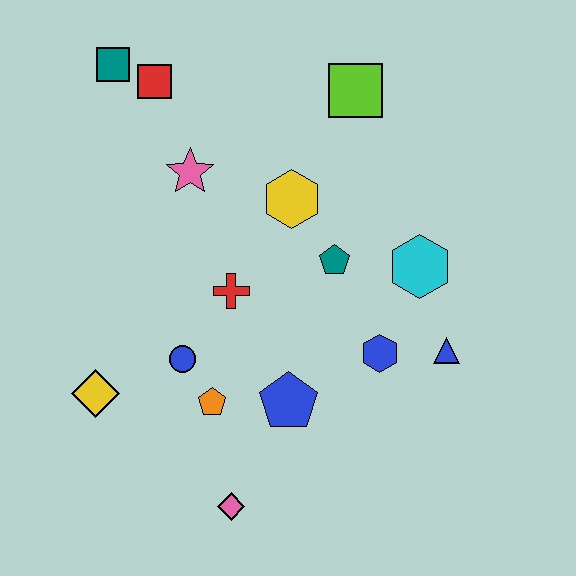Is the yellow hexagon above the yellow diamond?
Yes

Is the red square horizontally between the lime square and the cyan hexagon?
No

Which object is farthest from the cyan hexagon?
The teal square is farthest from the cyan hexagon.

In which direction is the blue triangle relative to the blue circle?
The blue triangle is to the right of the blue circle.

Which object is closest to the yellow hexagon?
The teal pentagon is closest to the yellow hexagon.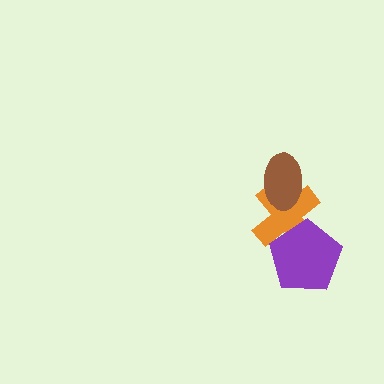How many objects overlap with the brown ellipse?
1 object overlaps with the brown ellipse.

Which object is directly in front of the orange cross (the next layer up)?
The brown ellipse is directly in front of the orange cross.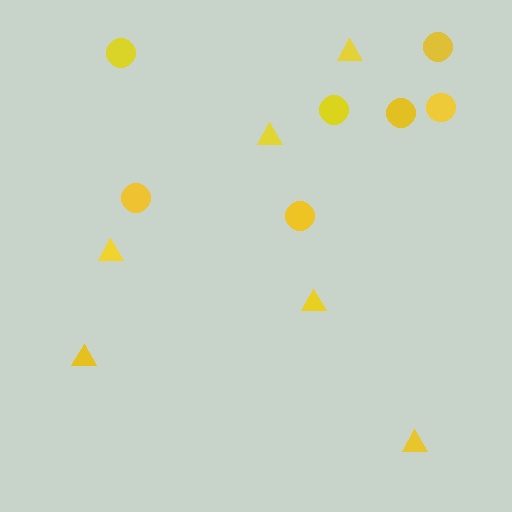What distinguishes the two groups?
There are 2 groups: one group of circles (7) and one group of triangles (6).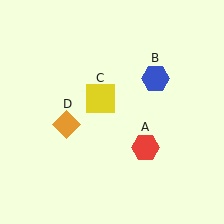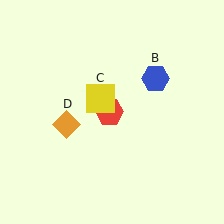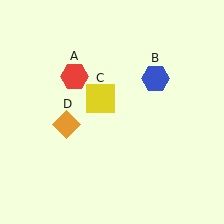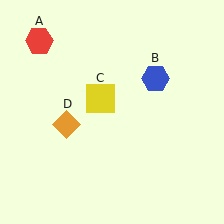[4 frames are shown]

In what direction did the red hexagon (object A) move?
The red hexagon (object A) moved up and to the left.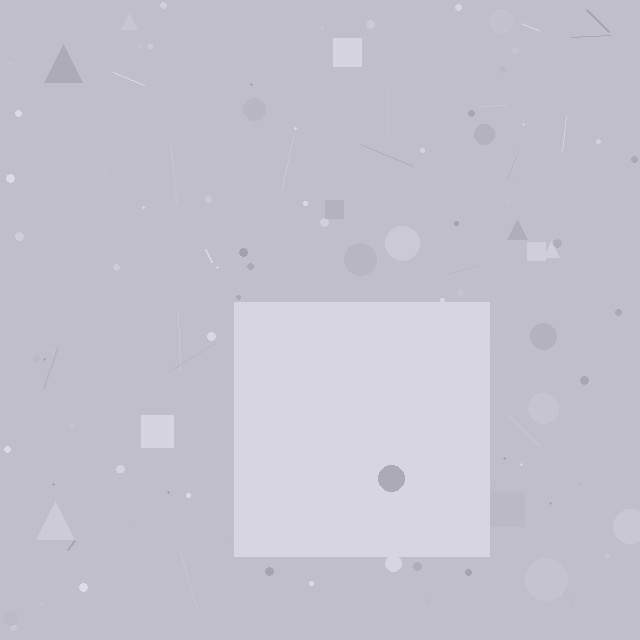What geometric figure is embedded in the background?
A square is embedded in the background.